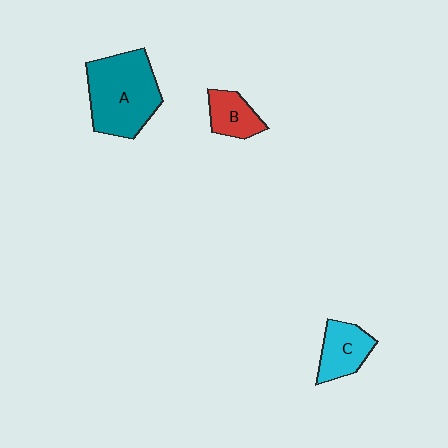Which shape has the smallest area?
Shape B (red).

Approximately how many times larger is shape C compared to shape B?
Approximately 1.2 times.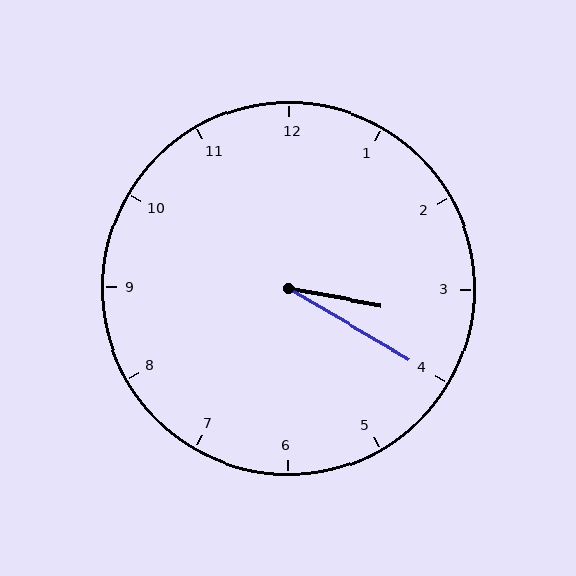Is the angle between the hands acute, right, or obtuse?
It is acute.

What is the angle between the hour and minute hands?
Approximately 20 degrees.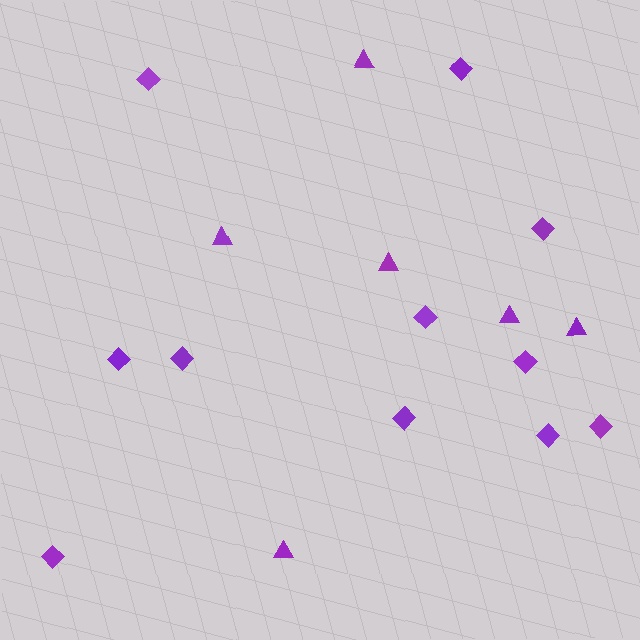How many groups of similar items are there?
There are 2 groups: one group of diamonds (11) and one group of triangles (6).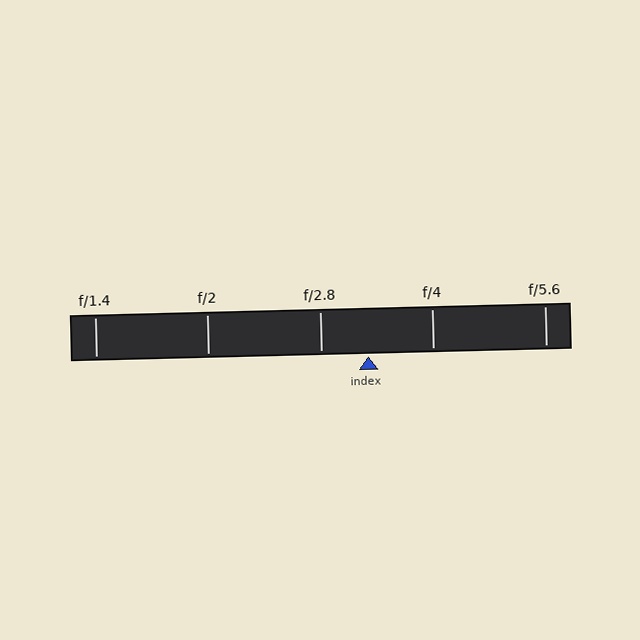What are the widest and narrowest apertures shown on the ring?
The widest aperture shown is f/1.4 and the narrowest is f/5.6.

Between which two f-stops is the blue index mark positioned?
The index mark is between f/2.8 and f/4.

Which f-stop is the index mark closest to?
The index mark is closest to f/2.8.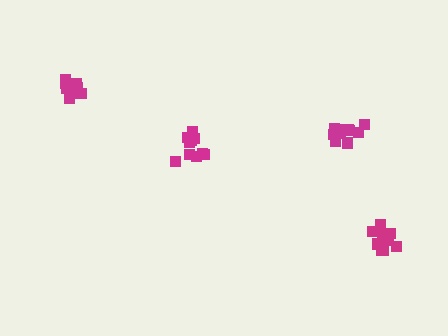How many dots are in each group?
Group 1: 12 dots, Group 2: 10 dots, Group 3: 15 dots, Group 4: 11 dots (48 total).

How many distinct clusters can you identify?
There are 4 distinct clusters.